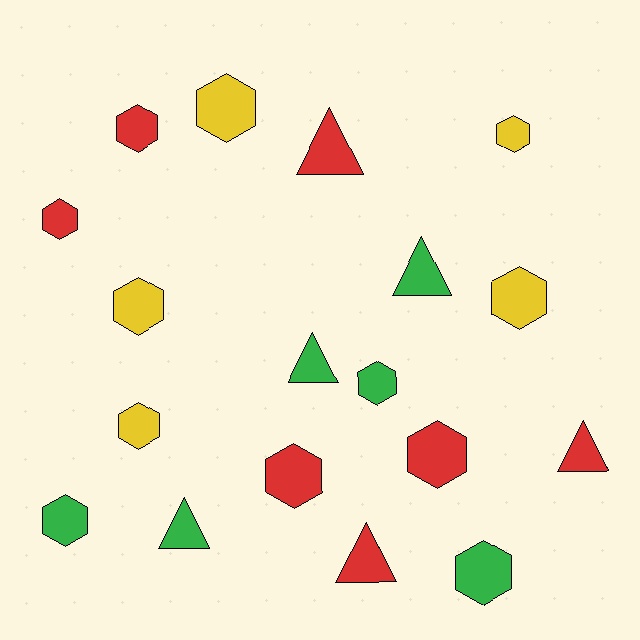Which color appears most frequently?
Red, with 7 objects.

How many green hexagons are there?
There are 3 green hexagons.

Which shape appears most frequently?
Hexagon, with 12 objects.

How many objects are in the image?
There are 18 objects.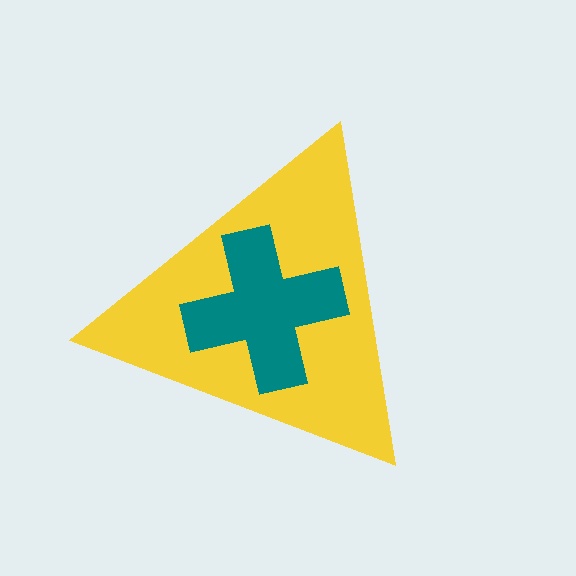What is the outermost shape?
The yellow triangle.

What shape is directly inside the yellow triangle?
The teal cross.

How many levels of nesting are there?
2.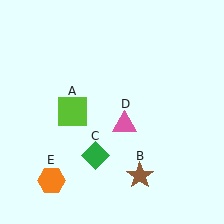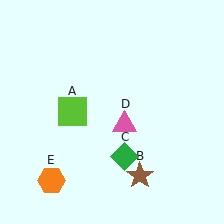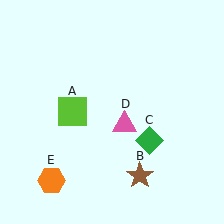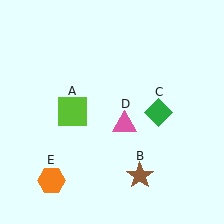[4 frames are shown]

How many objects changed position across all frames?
1 object changed position: green diamond (object C).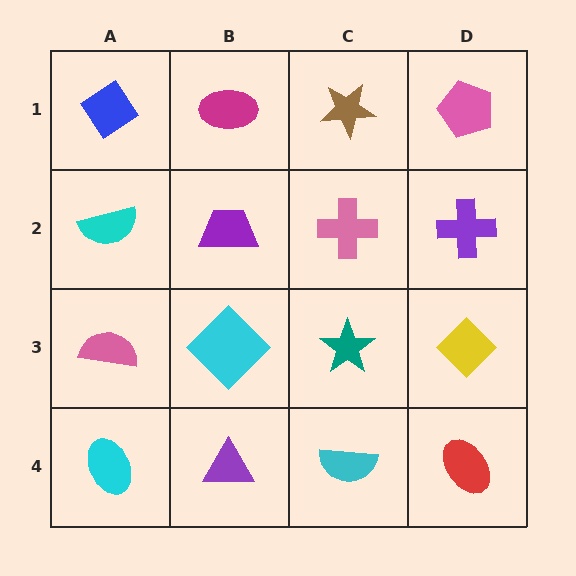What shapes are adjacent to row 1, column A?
A cyan semicircle (row 2, column A), a magenta ellipse (row 1, column B).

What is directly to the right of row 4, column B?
A cyan semicircle.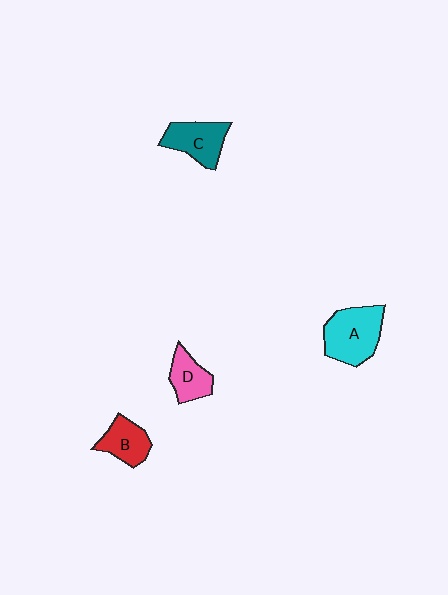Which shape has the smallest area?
Shape D (pink).